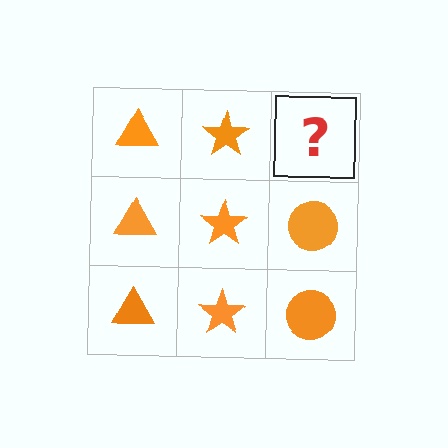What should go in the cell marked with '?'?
The missing cell should contain an orange circle.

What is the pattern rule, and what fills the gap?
The rule is that each column has a consistent shape. The gap should be filled with an orange circle.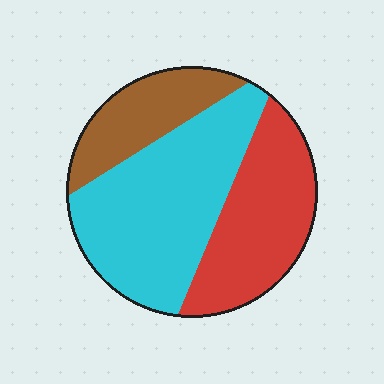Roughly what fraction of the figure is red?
Red covers about 35% of the figure.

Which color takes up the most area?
Cyan, at roughly 45%.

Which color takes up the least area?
Brown, at roughly 20%.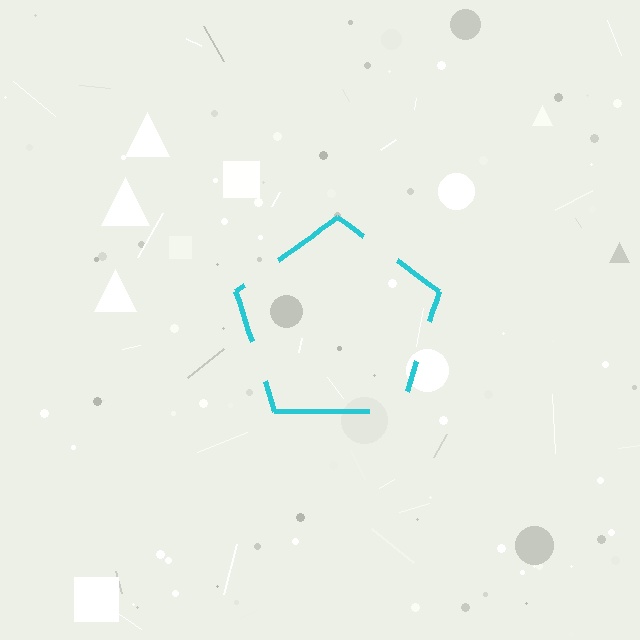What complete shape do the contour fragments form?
The contour fragments form a pentagon.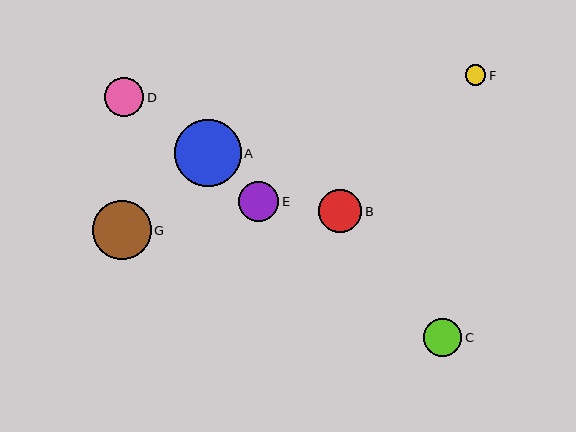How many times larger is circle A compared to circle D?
Circle A is approximately 1.7 times the size of circle D.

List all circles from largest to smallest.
From largest to smallest: A, G, B, E, D, C, F.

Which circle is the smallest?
Circle F is the smallest with a size of approximately 20 pixels.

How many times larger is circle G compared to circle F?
Circle G is approximately 2.9 times the size of circle F.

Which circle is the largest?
Circle A is the largest with a size of approximately 67 pixels.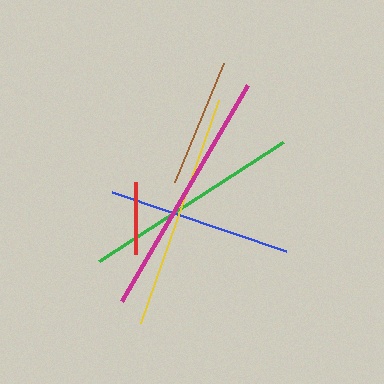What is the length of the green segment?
The green segment is approximately 220 pixels long.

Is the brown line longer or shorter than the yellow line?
The yellow line is longer than the brown line.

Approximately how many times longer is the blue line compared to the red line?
The blue line is approximately 2.5 times the length of the red line.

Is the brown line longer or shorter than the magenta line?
The magenta line is longer than the brown line.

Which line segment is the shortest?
The red line is the shortest at approximately 72 pixels.